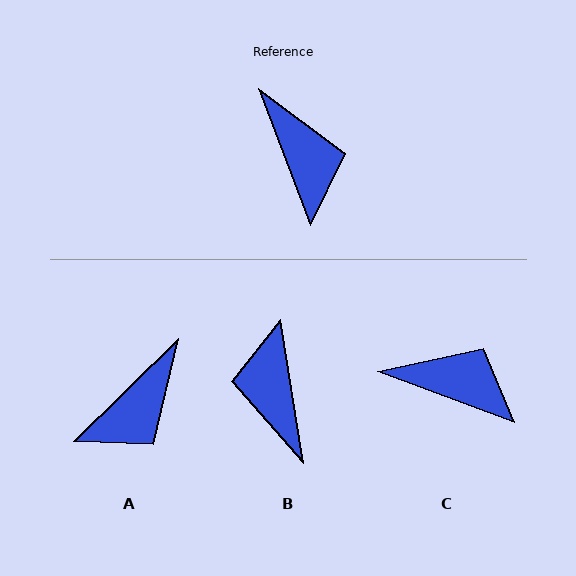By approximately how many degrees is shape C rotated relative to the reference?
Approximately 49 degrees counter-clockwise.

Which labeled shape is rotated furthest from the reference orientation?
B, about 168 degrees away.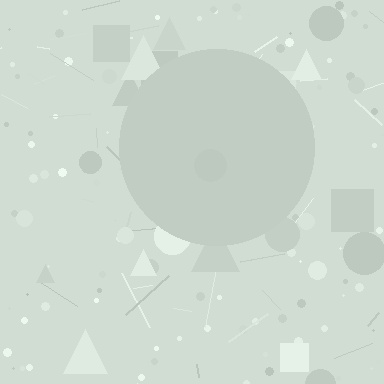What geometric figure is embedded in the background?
A circle is embedded in the background.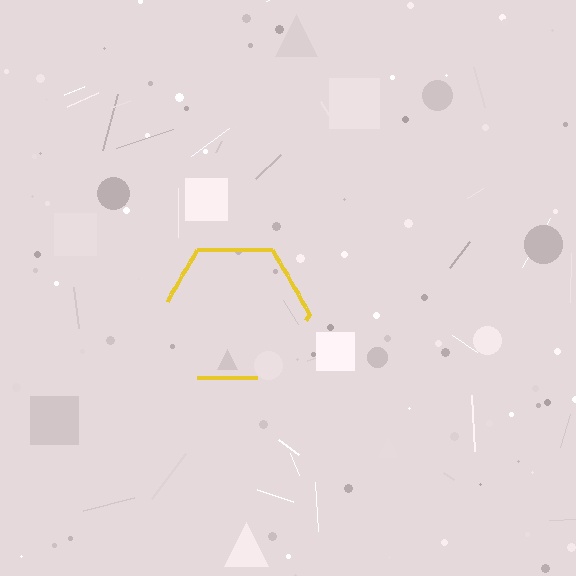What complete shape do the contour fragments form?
The contour fragments form a hexagon.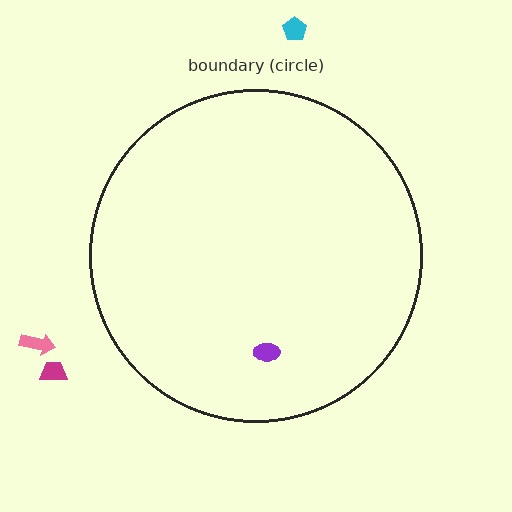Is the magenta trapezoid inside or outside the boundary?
Outside.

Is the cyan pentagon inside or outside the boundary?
Outside.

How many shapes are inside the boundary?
1 inside, 3 outside.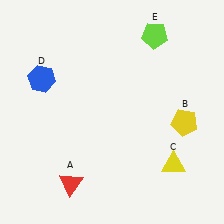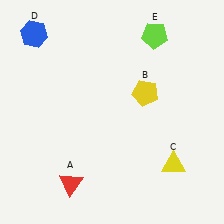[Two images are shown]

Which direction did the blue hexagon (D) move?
The blue hexagon (D) moved up.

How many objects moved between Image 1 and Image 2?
2 objects moved between the two images.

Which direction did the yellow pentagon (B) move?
The yellow pentagon (B) moved left.